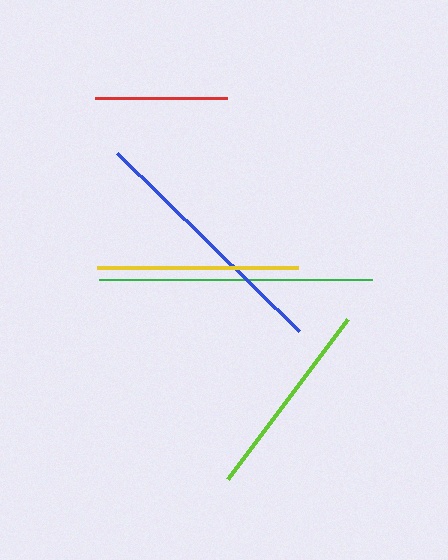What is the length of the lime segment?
The lime segment is approximately 200 pixels long.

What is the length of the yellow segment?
The yellow segment is approximately 202 pixels long.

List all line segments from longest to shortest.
From longest to shortest: green, blue, yellow, lime, red.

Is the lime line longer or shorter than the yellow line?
The yellow line is longer than the lime line.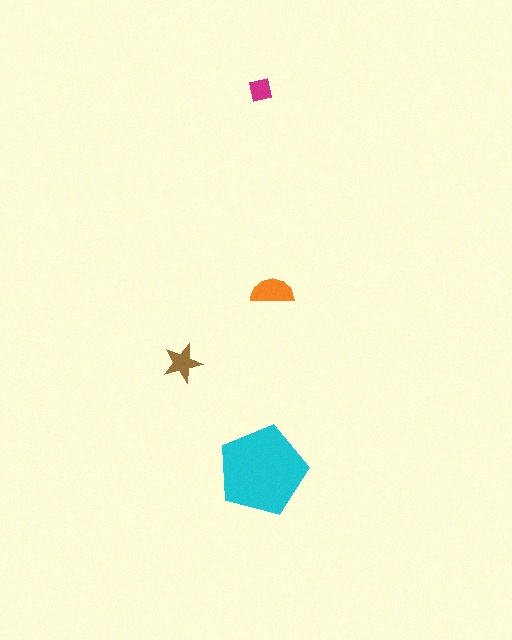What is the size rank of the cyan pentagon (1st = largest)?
1st.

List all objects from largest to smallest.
The cyan pentagon, the orange semicircle, the brown star, the magenta square.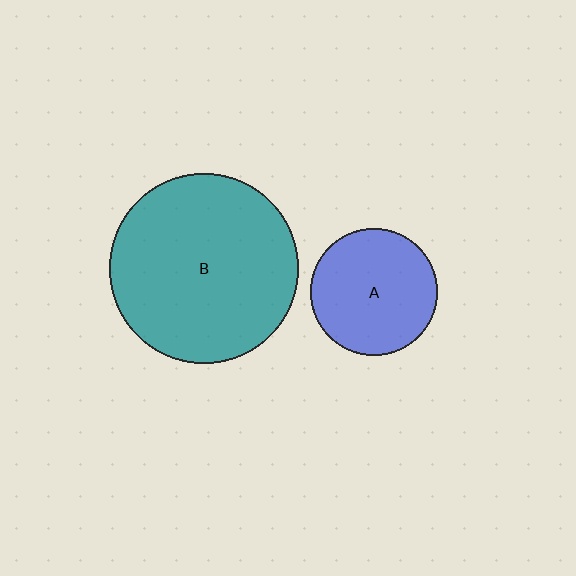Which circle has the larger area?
Circle B (teal).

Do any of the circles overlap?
No, none of the circles overlap.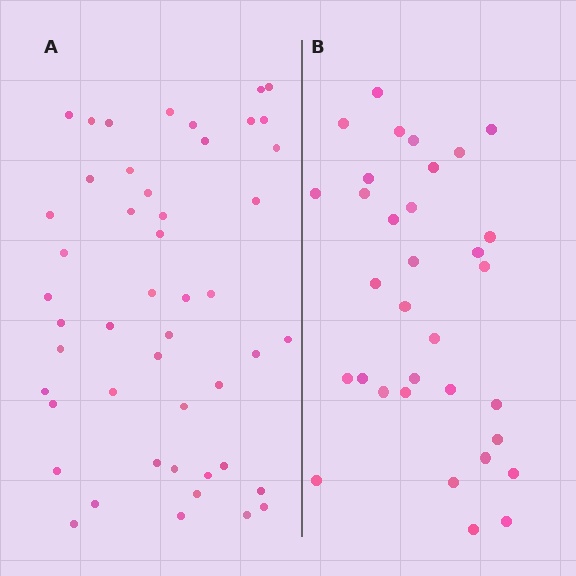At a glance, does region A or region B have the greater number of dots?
Region A (the left region) has more dots.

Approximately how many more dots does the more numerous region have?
Region A has approximately 15 more dots than region B.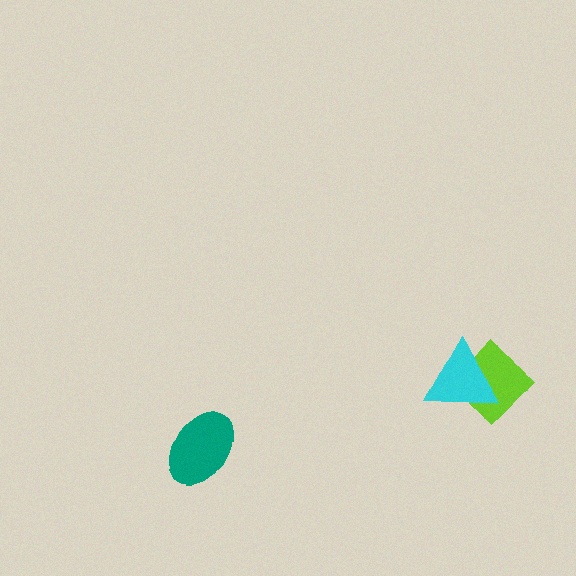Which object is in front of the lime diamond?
The cyan triangle is in front of the lime diamond.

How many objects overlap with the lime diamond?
1 object overlaps with the lime diamond.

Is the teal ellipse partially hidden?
No, no other shape covers it.